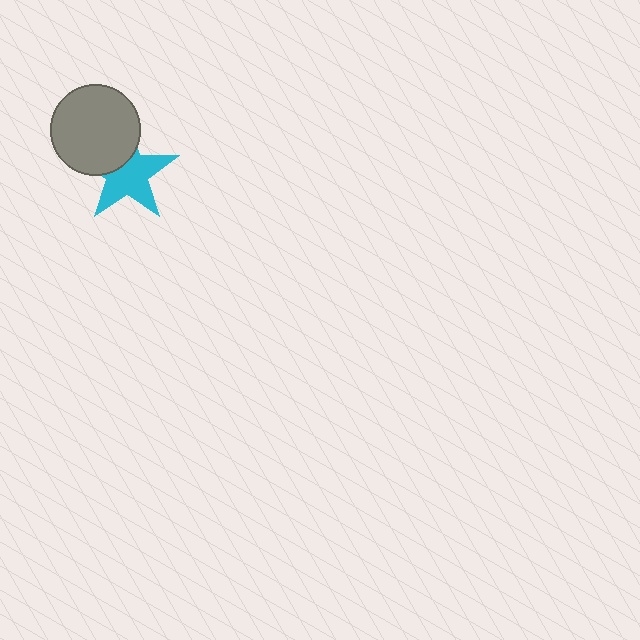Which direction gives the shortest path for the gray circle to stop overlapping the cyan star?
Moving toward the upper-left gives the shortest separation.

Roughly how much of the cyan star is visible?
Most of it is visible (roughly 67%).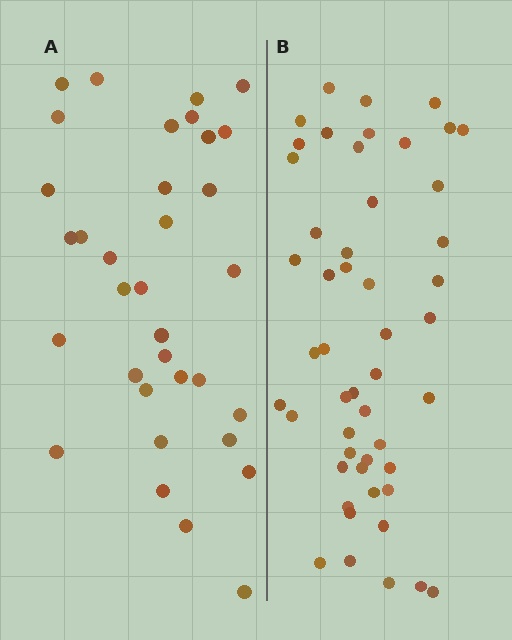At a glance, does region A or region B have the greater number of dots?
Region B (the right region) has more dots.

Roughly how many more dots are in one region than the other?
Region B has approximately 15 more dots than region A.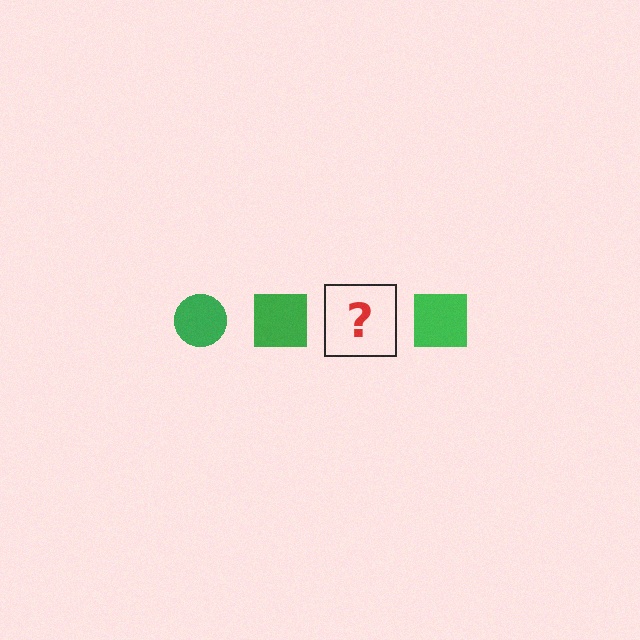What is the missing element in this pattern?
The missing element is a green circle.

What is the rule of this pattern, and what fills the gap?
The rule is that the pattern cycles through circle, square shapes in green. The gap should be filled with a green circle.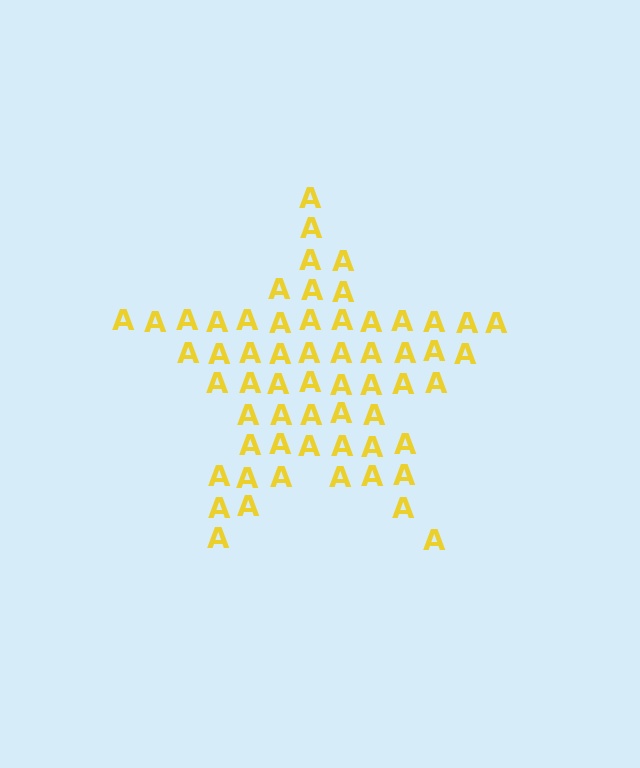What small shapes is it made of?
It is made of small letter A's.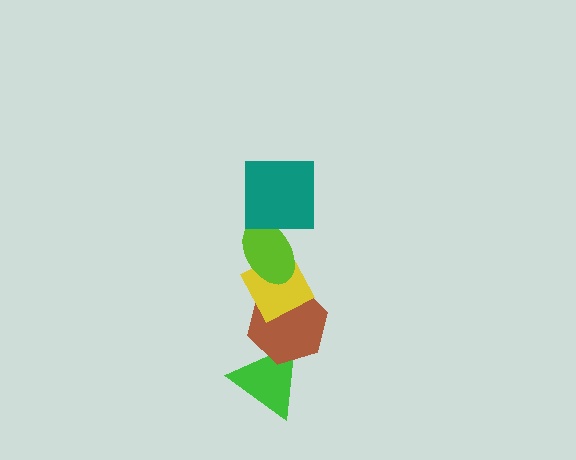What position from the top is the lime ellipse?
The lime ellipse is 2nd from the top.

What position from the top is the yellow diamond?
The yellow diamond is 3rd from the top.